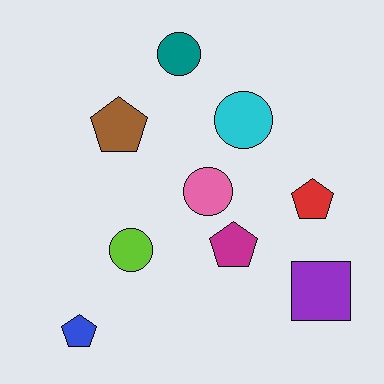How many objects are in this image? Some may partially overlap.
There are 9 objects.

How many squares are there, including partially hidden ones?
There is 1 square.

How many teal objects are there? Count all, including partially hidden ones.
There is 1 teal object.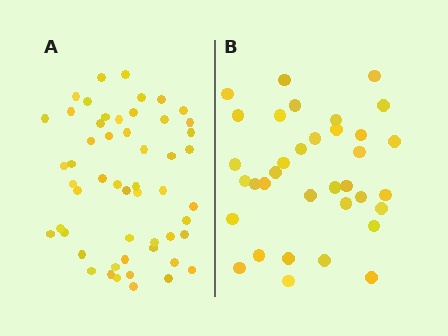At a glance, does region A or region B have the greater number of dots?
Region A (the left region) has more dots.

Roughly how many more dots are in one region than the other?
Region A has approximately 20 more dots than region B.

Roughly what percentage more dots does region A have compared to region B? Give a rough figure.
About 50% more.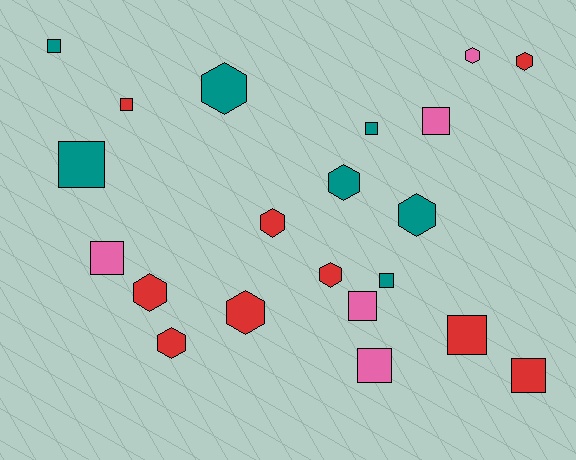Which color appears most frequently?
Red, with 9 objects.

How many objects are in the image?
There are 21 objects.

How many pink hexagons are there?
There is 1 pink hexagon.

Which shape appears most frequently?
Square, with 11 objects.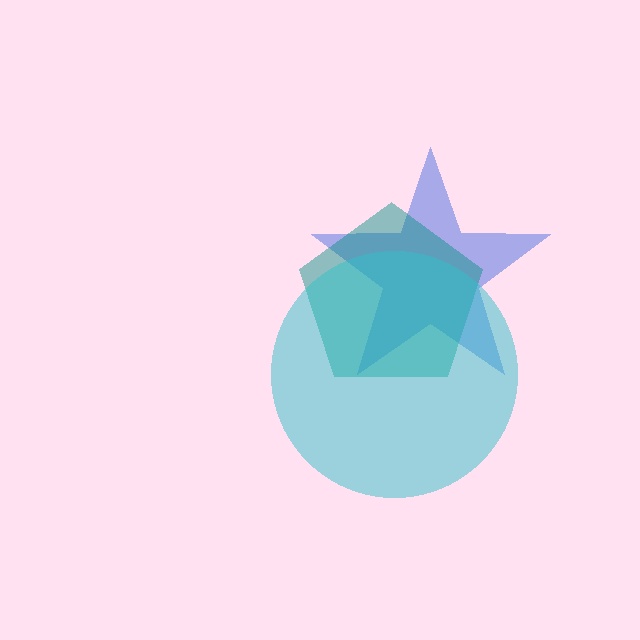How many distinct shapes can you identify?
There are 3 distinct shapes: a blue star, a teal pentagon, a cyan circle.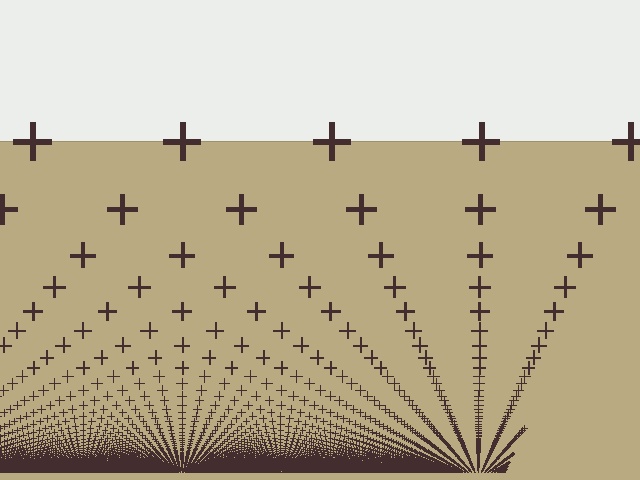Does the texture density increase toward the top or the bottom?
Density increases toward the bottom.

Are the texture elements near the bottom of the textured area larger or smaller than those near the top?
Smaller. The gradient is inverted — elements near the bottom are smaller and denser.